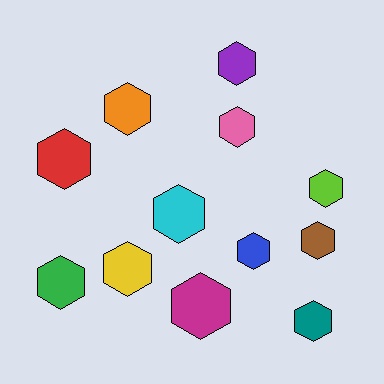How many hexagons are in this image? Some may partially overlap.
There are 12 hexagons.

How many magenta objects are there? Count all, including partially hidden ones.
There is 1 magenta object.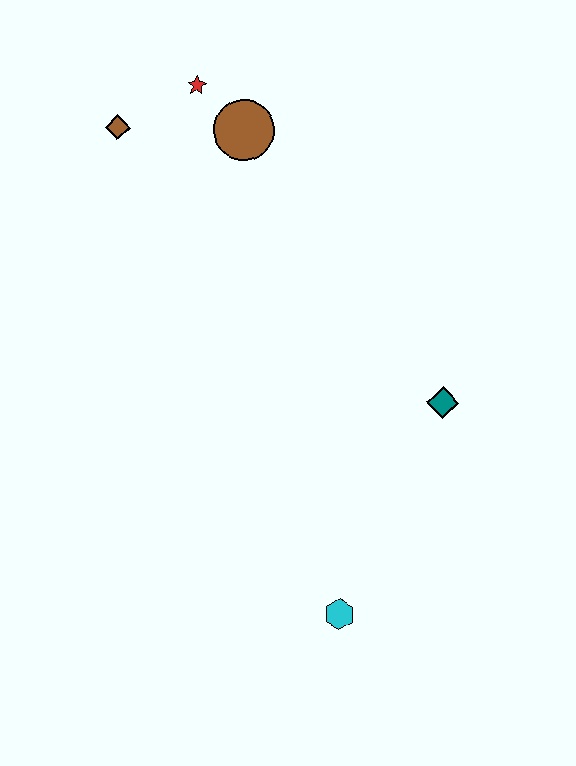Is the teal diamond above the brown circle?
No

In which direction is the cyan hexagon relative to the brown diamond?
The cyan hexagon is below the brown diamond.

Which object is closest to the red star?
The brown circle is closest to the red star.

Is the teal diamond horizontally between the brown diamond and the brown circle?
No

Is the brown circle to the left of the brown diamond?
No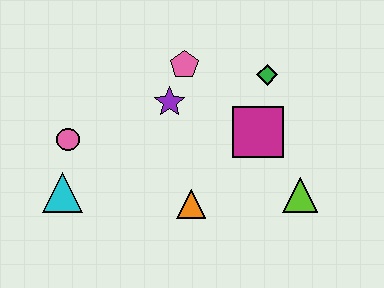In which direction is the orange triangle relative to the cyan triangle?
The orange triangle is to the right of the cyan triangle.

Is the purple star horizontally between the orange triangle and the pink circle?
Yes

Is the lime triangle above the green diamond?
No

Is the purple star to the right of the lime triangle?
No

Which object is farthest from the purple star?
The lime triangle is farthest from the purple star.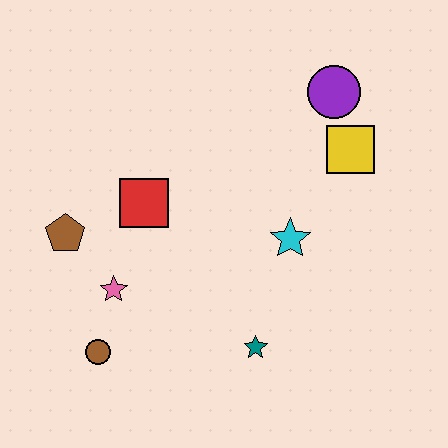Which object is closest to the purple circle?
The yellow square is closest to the purple circle.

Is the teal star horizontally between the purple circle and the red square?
Yes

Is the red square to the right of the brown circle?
Yes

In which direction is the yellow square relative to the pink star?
The yellow square is to the right of the pink star.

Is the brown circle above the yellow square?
No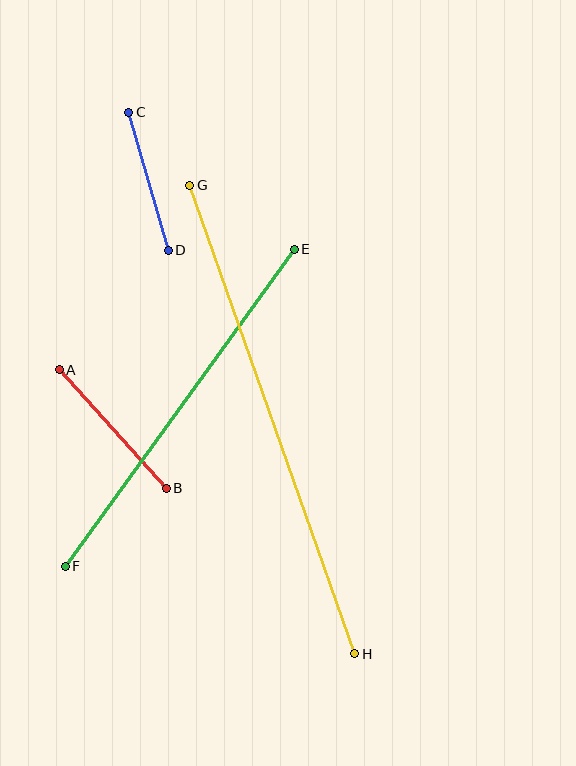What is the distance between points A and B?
The distance is approximately 160 pixels.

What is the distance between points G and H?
The distance is approximately 496 pixels.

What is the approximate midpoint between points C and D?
The midpoint is at approximately (149, 181) pixels.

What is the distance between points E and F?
The distance is approximately 391 pixels.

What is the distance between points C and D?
The distance is approximately 144 pixels.